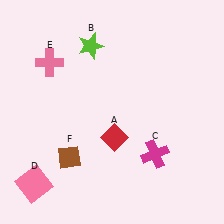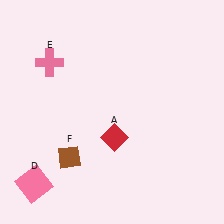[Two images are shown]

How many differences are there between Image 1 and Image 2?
There are 2 differences between the two images.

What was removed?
The lime star (B), the magenta cross (C) were removed in Image 2.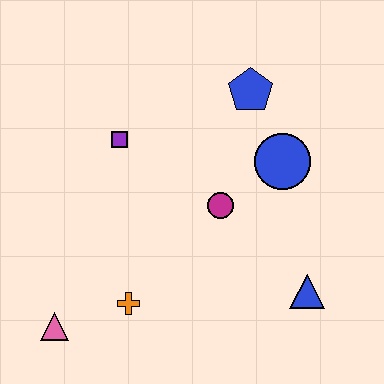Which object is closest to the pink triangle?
The orange cross is closest to the pink triangle.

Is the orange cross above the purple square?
No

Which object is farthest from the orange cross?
The blue pentagon is farthest from the orange cross.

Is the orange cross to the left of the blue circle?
Yes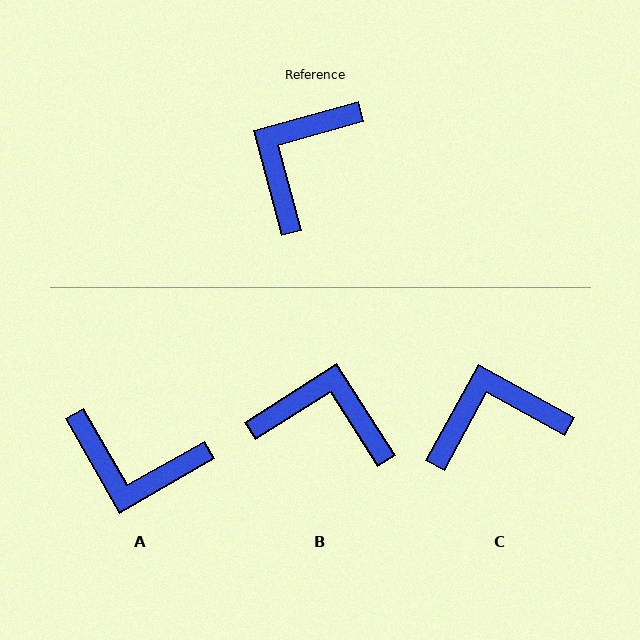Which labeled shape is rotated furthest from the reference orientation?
A, about 105 degrees away.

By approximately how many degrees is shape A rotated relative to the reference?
Approximately 105 degrees counter-clockwise.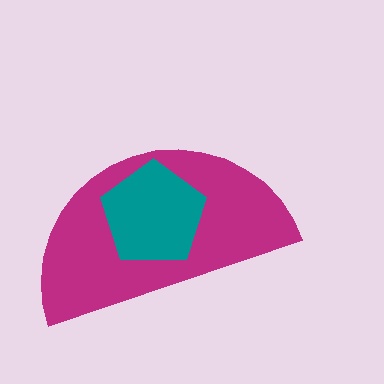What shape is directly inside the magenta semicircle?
The teal pentagon.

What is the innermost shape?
The teal pentagon.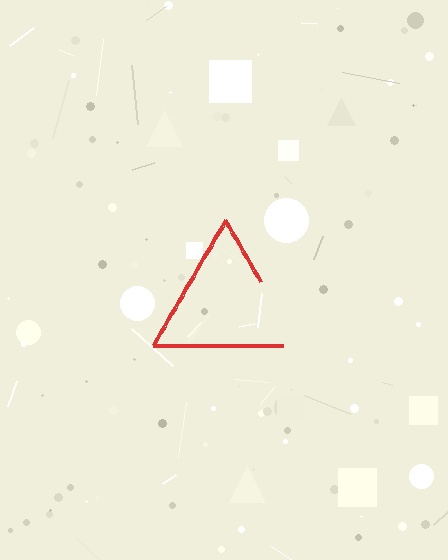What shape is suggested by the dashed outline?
The dashed outline suggests a triangle.